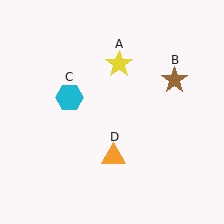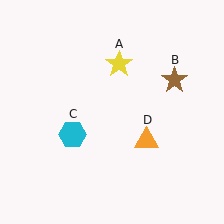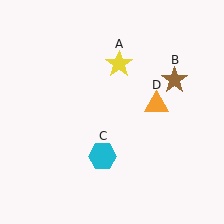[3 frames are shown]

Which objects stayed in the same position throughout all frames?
Yellow star (object A) and brown star (object B) remained stationary.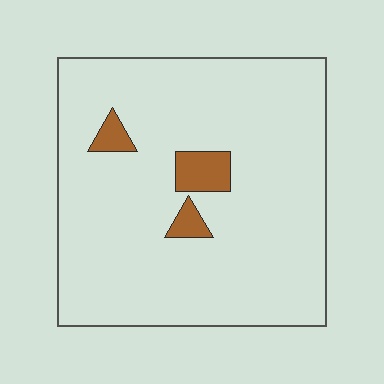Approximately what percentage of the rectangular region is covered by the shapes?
Approximately 5%.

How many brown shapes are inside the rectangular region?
3.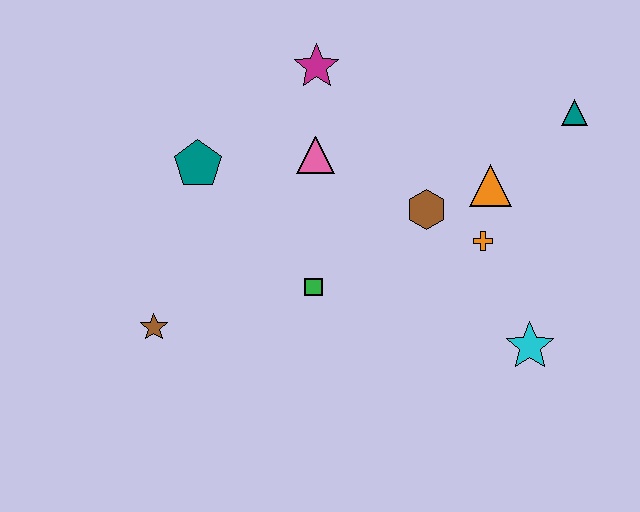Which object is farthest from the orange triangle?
The brown star is farthest from the orange triangle.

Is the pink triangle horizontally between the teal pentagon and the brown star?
No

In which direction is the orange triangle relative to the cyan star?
The orange triangle is above the cyan star.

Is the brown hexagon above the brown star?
Yes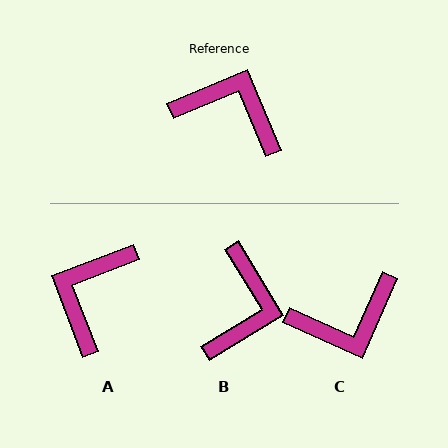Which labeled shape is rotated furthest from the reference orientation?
C, about 136 degrees away.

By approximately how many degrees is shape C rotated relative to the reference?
Approximately 136 degrees clockwise.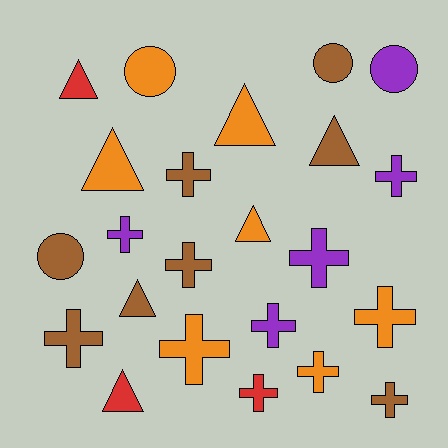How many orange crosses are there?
There are 3 orange crosses.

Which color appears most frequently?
Brown, with 8 objects.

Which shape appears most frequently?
Cross, with 12 objects.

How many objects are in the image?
There are 23 objects.